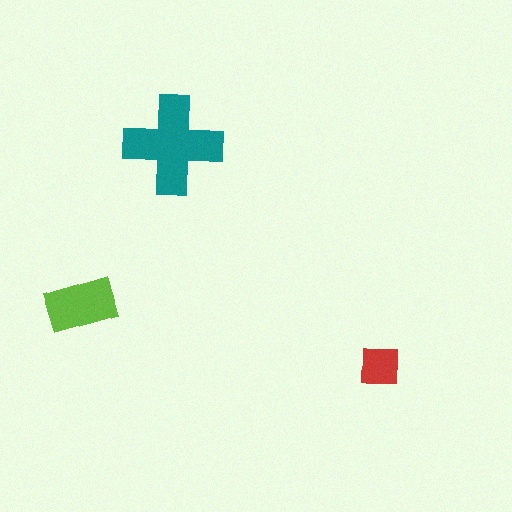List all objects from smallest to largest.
The red square, the lime rectangle, the teal cross.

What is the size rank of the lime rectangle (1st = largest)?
2nd.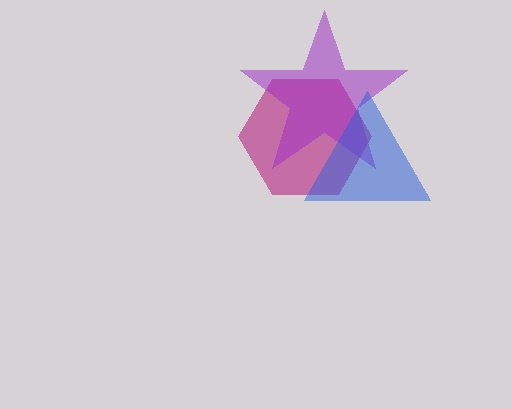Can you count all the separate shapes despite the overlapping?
Yes, there are 3 separate shapes.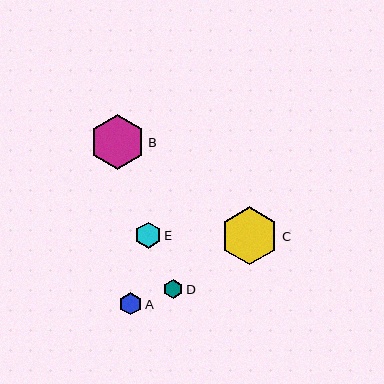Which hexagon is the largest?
Hexagon C is the largest with a size of approximately 58 pixels.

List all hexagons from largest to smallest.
From largest to smallest: C, B, E, A, D.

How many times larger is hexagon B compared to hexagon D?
Hexagon B is approximately 2.9 times the size of hexagon D.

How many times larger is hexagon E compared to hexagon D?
Hexagon E is approximately 1.4 times the size of hexagon D.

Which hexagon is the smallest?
Hexagon D is the smallest with a size of approximately 19 pixels.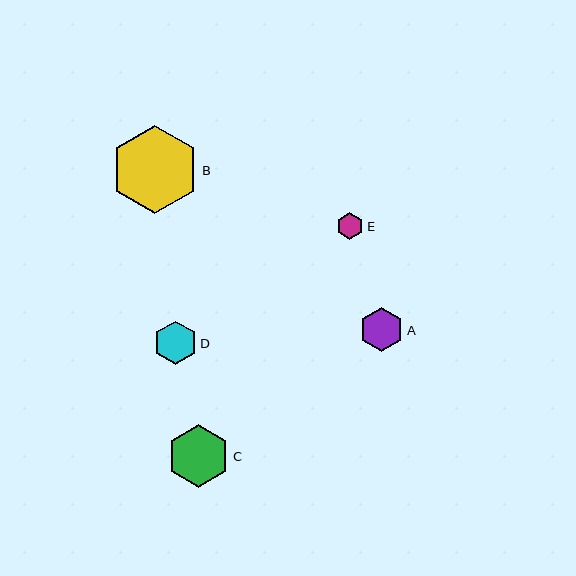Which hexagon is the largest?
Hexagon B is the largest with a size of approximately 88 pixels.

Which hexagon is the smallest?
Hexagon E is the smallest with a size of approximately 27 pixels.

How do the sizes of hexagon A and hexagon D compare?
Hexagon A and hexagon D are approximately the same size.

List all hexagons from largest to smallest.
From largest to smallest: B, C, A, D, E.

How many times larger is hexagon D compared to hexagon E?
Hexagon D is approximately 1.6 times the size of hexagon E.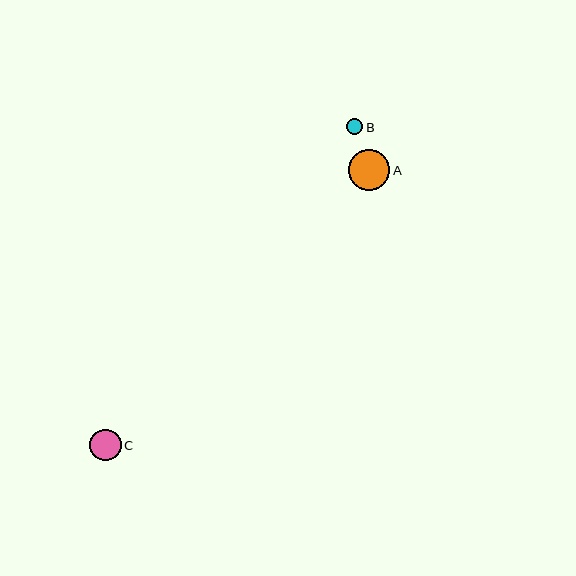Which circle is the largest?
Circle A is the largest with a size of approximately 42 pixels.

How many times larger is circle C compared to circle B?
Circle C is approximately 2.0 times the size of circle B.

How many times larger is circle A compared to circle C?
Circle A is approximately 1.3 times the size of circle C.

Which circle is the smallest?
Circle B is the smallest with a size of approximately 16 pixels.